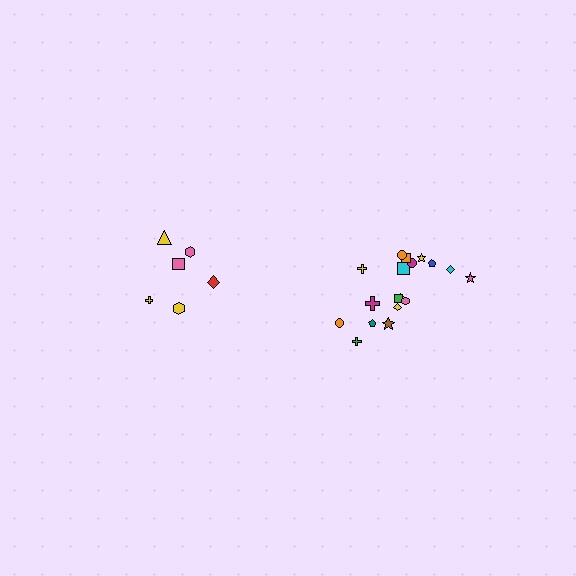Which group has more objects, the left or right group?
The right group.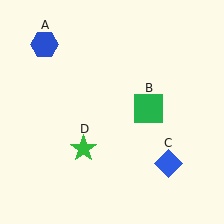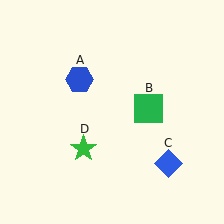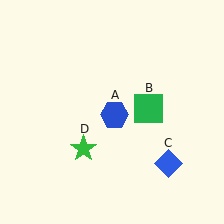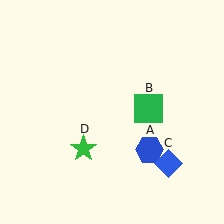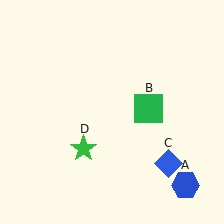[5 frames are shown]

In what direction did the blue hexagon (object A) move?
The blue hexagon (object A) moved down and to the right.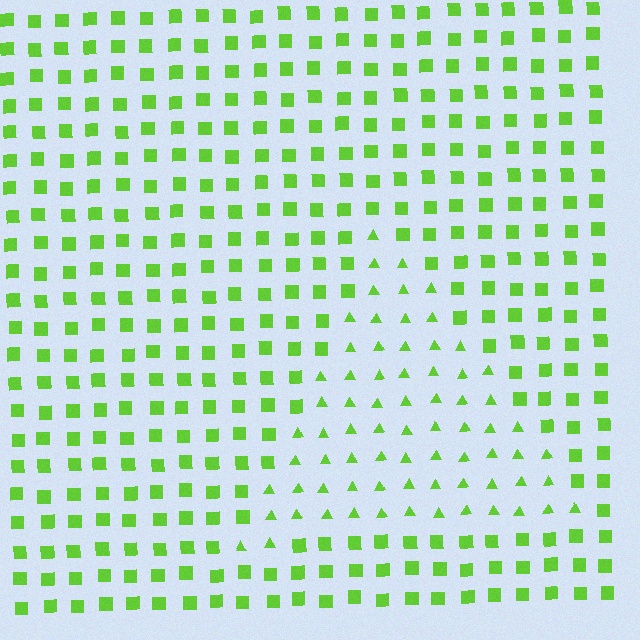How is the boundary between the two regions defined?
The boundary is defined by a change in element shape: triangles inside vs. squares outside. All elements share the same color and spacing.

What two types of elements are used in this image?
The image uses triangles inside the triangle region and squares outside it.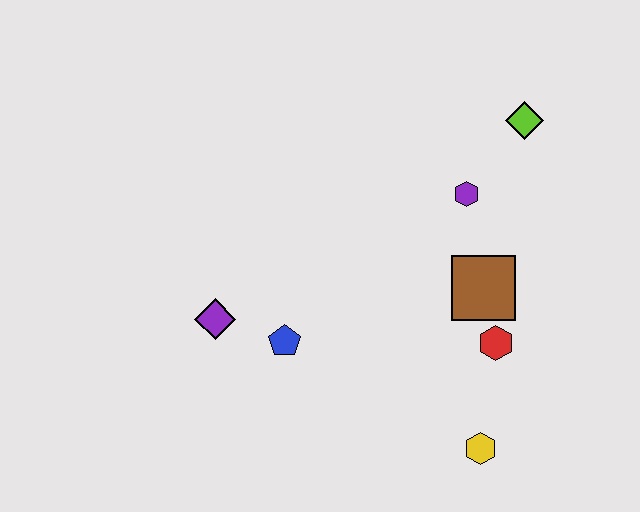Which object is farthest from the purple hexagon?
The purple diamond is farthest from the purple hexagon.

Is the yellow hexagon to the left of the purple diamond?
No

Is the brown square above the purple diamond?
Yes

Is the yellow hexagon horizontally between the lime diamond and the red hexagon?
No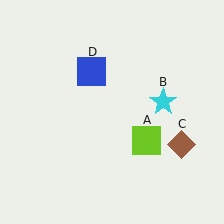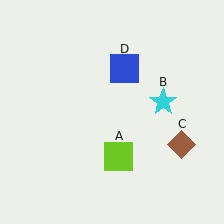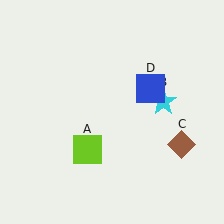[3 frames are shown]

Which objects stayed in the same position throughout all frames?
Cyan star (object B) and brown diamond (object C) remained stationary.